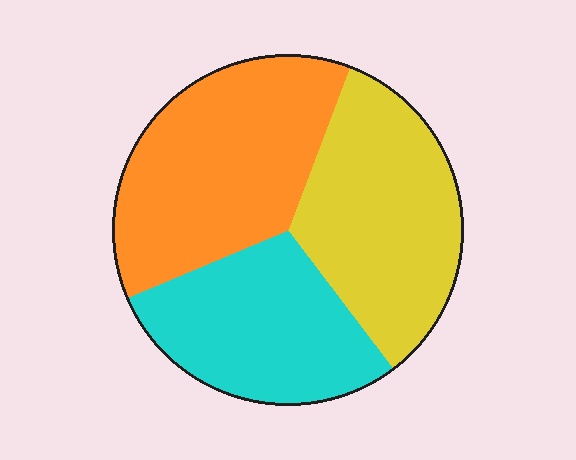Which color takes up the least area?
Cyan, at roughly 30%.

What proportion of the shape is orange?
Orange covers about 35% of the shape.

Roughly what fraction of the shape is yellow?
Yellow covers roughly 35% of the shape.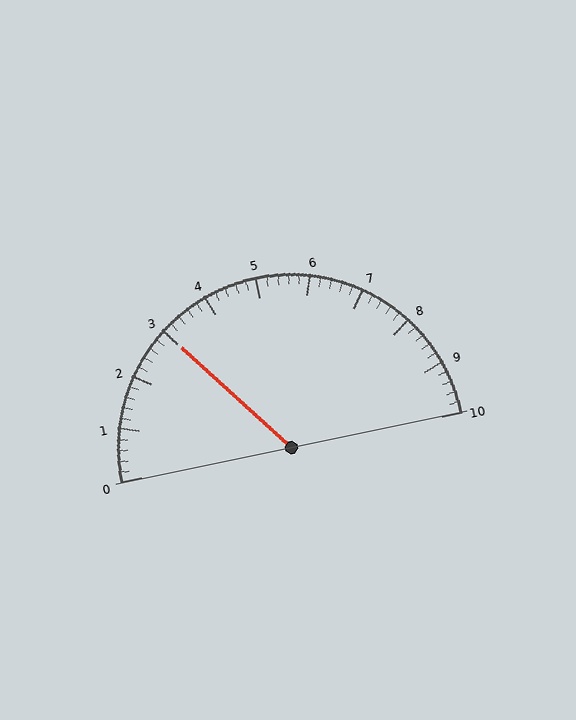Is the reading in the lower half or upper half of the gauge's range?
The reading is in the lower half of the range (0 to 10).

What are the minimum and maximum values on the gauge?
The gauge ranges from 0 to 10.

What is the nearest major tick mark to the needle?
The nearest major tick mark is 3.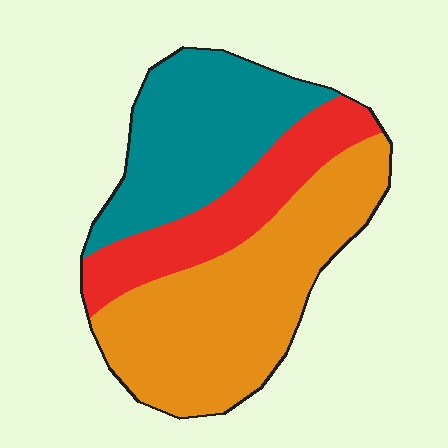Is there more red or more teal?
Teal.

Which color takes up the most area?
Orange, at roughly 45%.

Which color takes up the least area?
Red, at roughly 20%.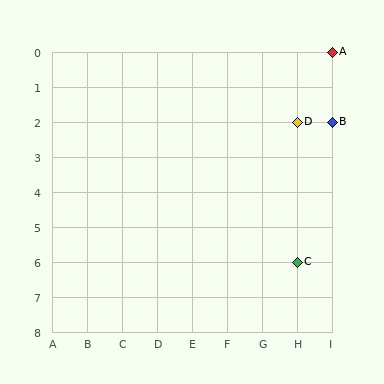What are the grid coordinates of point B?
Point B is at grid coordinates (I, 2).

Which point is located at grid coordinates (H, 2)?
Point D is at (H, 2).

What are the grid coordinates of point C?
Point C is at grid coordinates (H, 6).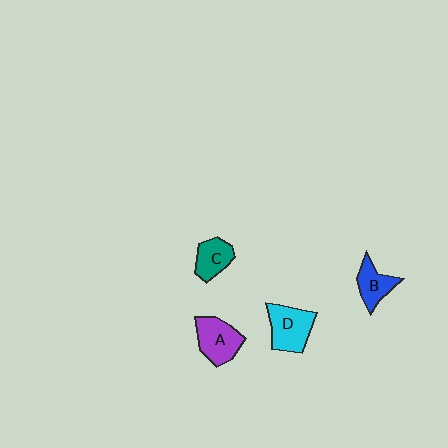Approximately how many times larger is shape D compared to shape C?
Approximately 1.5 times.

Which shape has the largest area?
Shape D (cyan).